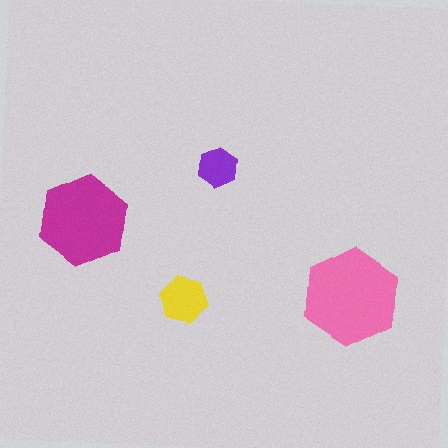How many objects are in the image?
There are 4 objects in the image.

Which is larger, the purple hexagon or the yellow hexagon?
The yellow one.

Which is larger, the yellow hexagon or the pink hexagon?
The pink one.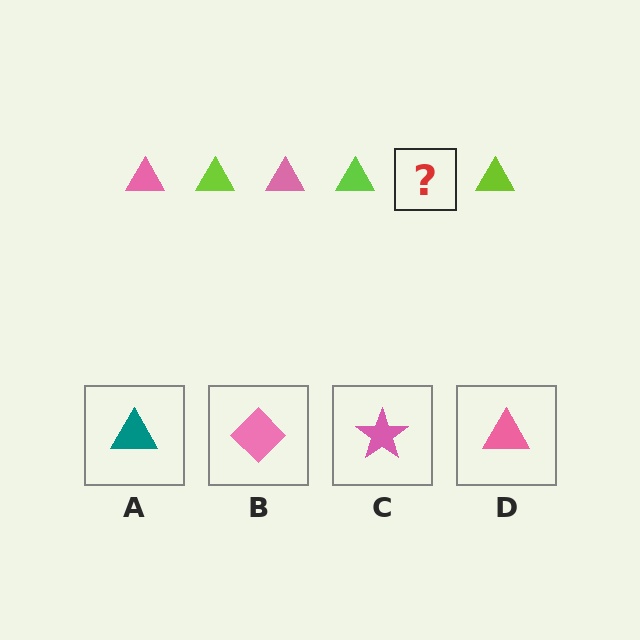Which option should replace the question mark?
Option D.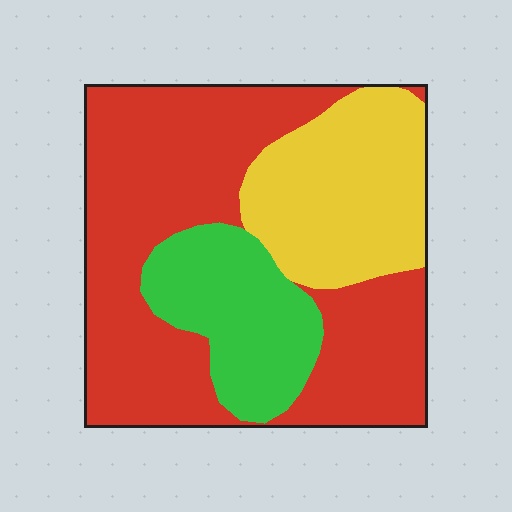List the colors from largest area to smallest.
From largest to smallest: red, yellow, green.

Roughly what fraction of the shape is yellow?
Yellow takes up about one quarter (1/4) of the shape.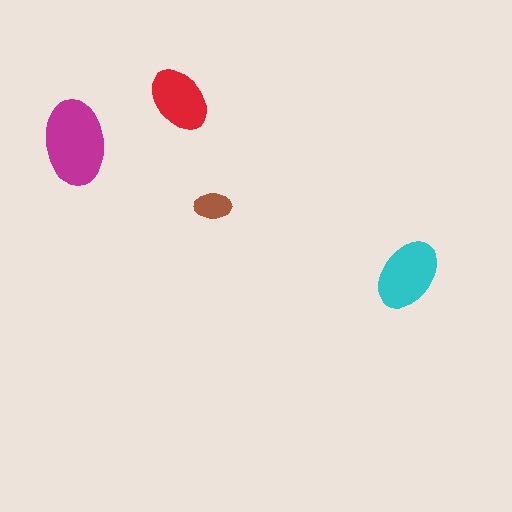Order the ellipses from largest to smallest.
the magenta one, the cyan one, the red one, the brown one.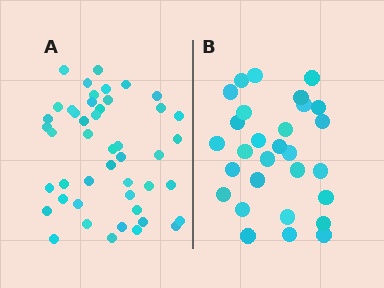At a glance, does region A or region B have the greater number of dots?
Region A (the left region) has more dots.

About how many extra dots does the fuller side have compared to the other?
Region A has approximately 15 more dots than region B.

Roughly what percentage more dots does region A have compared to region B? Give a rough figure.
About 60% more.